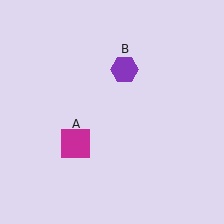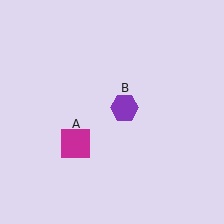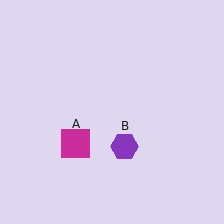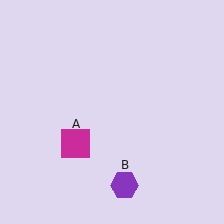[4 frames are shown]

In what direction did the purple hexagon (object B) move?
The purple hexagon (object B) moved down.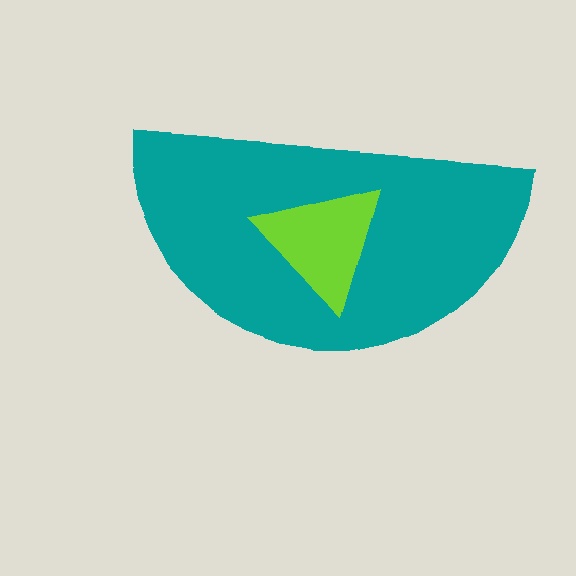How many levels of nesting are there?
2.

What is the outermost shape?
The teal semicircle.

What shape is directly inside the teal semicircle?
The lime triangle.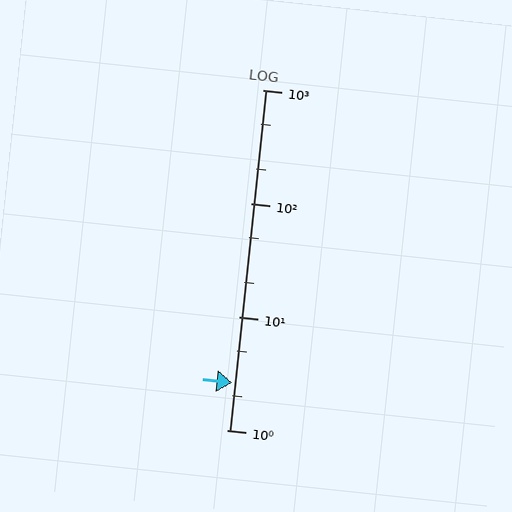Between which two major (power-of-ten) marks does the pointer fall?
The pointer is between 1 and 10.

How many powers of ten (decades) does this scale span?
The scale spans 3 decades, from 1 to 1000.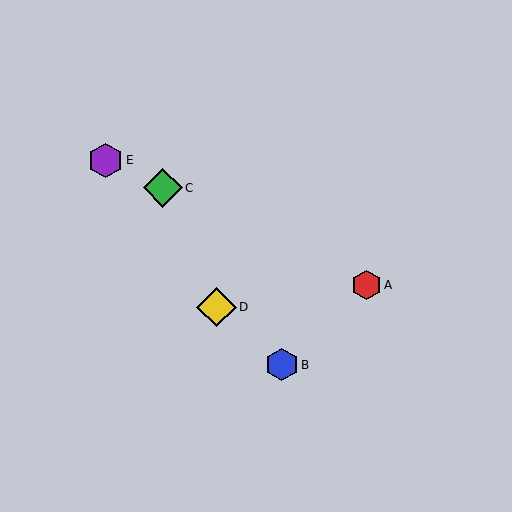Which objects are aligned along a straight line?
Objects A, C, E are aligned along a straight line.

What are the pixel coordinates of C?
Object C is at (163, 188).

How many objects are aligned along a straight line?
3 objects (A, C, E) are aligned along a straight line.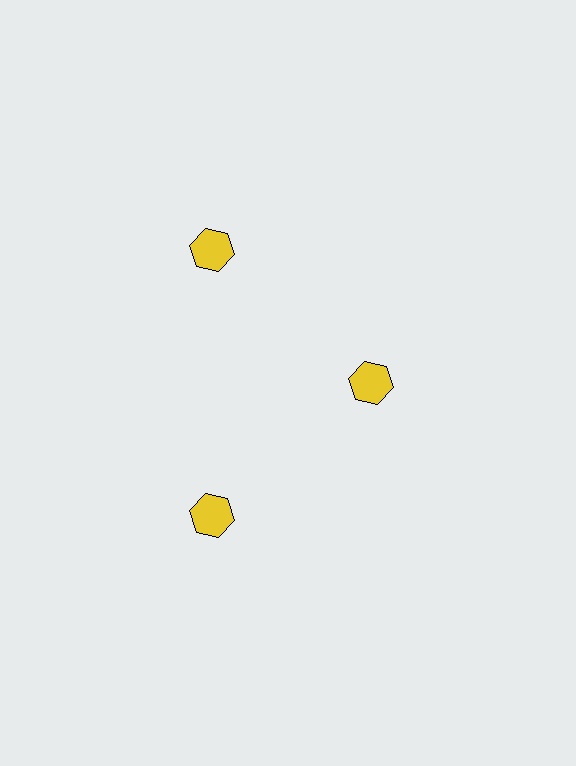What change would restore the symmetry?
The symmetry would be restored by moving it outward, back onto the ring so that all 3 hexagons sit at equal angles and equal distance from the center.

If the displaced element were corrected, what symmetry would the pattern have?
It would have 3-fold rotational symmetry — the pattern would map onto itself every 120 degrees.